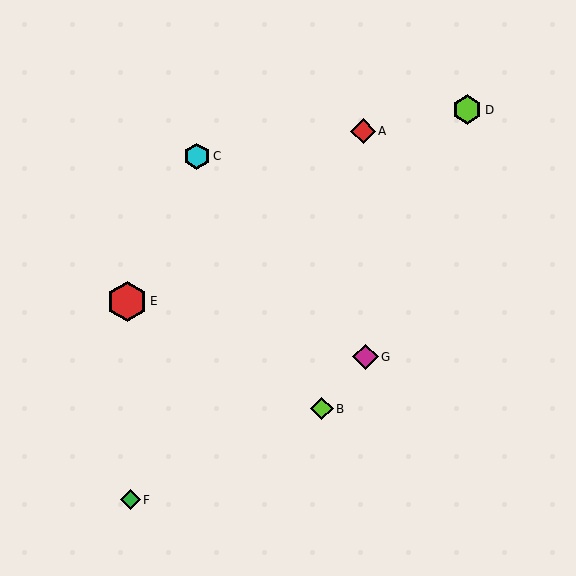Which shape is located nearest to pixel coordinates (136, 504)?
The green diamond (labeled F) at (130, 500) is nearest to that location.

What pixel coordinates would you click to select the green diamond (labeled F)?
Click at (130, 500) to select the green diamond F.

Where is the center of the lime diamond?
The center of the lime diamond is at (322, 409).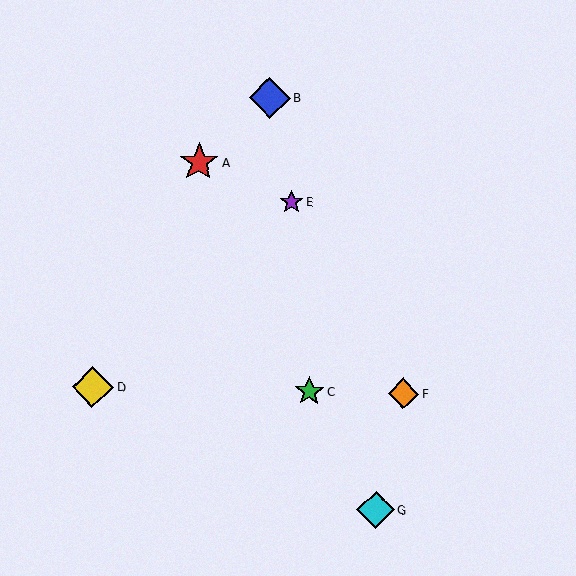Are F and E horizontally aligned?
No, F is at y≈394 and E is at y≈202.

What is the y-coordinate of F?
Object F is at y≈394.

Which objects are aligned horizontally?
Objects C, D, F are aligned horizontally.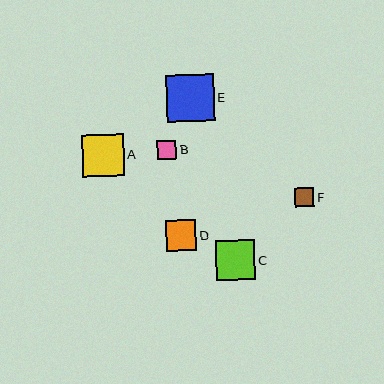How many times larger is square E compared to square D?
Square E is approximately 1.5 times the size of square D.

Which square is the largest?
Square E is the largest with a size of approximately 48 pixels.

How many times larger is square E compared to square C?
Square E is approximately 1.2 times the size of square C.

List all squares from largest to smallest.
From largest to smallest: E, A, C, D, B, F.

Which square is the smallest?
Square F is the smallest with a size of approximately 19 pixels.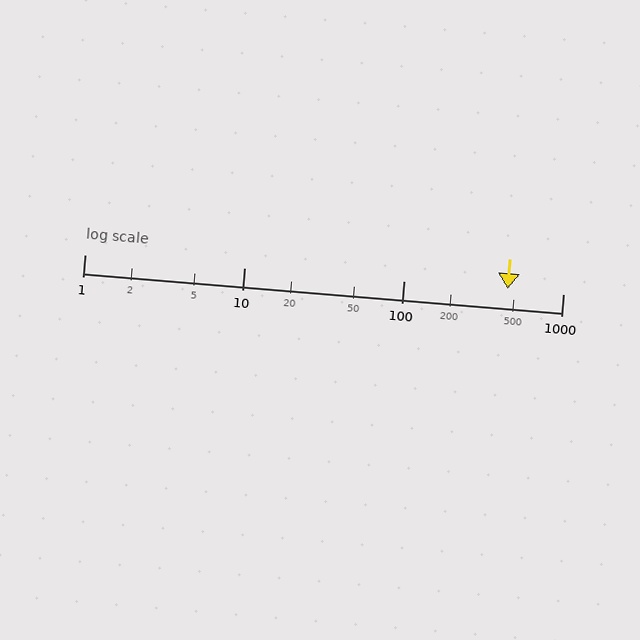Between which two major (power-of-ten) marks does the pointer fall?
The pointer is between 100 and 1000.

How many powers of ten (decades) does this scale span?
The scale spans 3 decades, from 1 to 1000.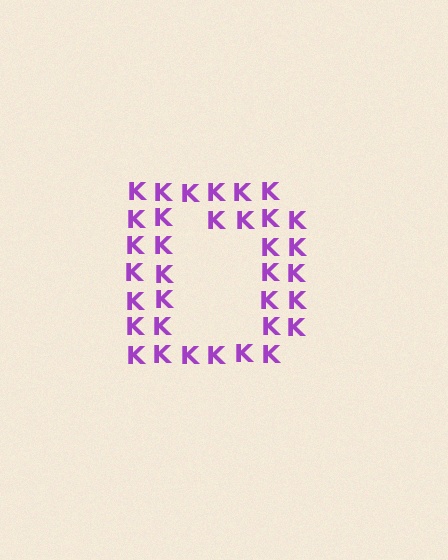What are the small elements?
The small elements are letter K's.